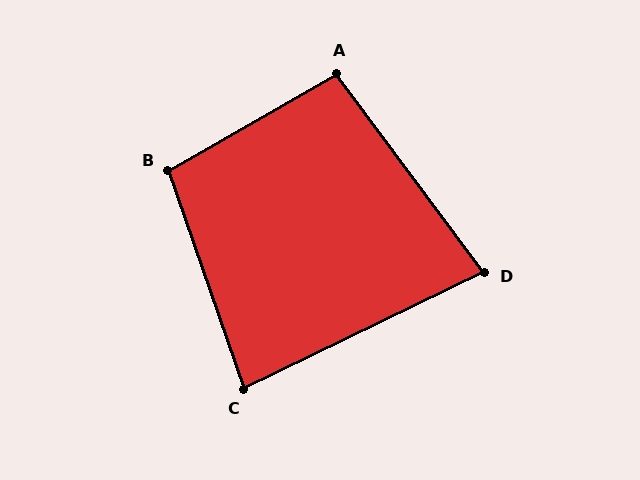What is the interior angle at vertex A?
Approximately 97 degrees (obtuse).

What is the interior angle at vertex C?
Approximately 83 degrees (acute).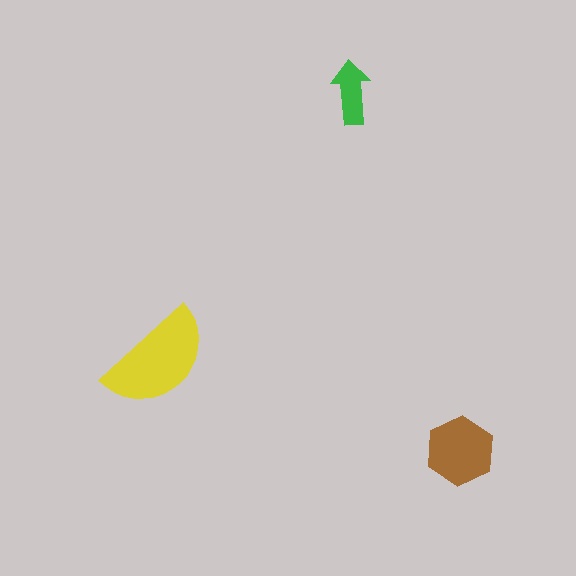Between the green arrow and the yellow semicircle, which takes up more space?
The yellow semicircle.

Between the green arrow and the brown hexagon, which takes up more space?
The brown hexagon.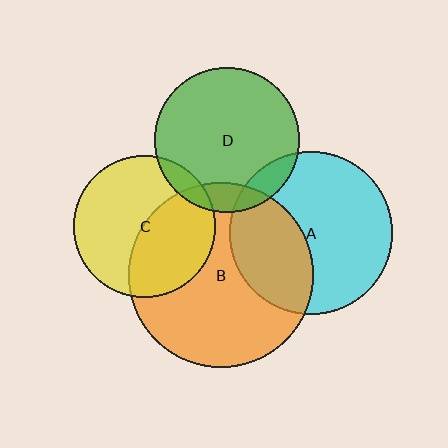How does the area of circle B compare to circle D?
Approximately 1.6 times.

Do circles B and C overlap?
Yes.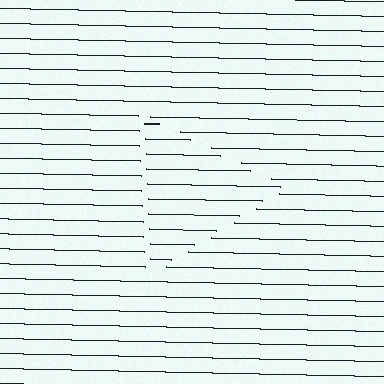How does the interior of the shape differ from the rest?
The interior of the shape contains the same grating, shifted by half a period — the contour is defined by the phase discontinuity where line-ends from the inner and outer gratings abut.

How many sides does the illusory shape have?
3 sides — the line-ends trace a triangle.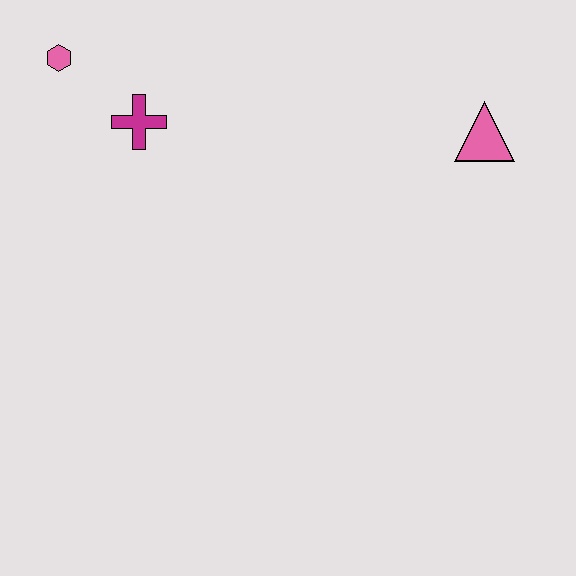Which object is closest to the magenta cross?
The pink hexagon is closest to the magenta cross.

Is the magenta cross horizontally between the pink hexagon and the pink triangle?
Yes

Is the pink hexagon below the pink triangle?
No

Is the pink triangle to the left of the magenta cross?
No